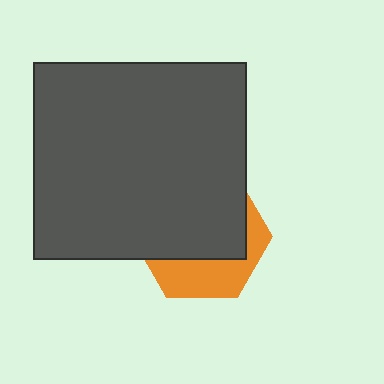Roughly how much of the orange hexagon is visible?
A small part of it is visible (roughly 35%).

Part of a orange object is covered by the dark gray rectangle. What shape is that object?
It is a hexagon.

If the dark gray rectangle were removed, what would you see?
You would see the complete orange hexagon.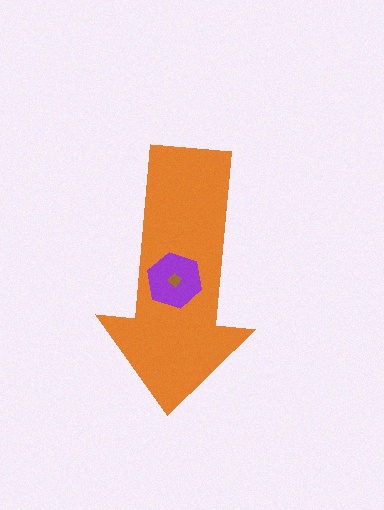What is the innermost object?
The brown diamond.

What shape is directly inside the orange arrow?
The purple hexagon.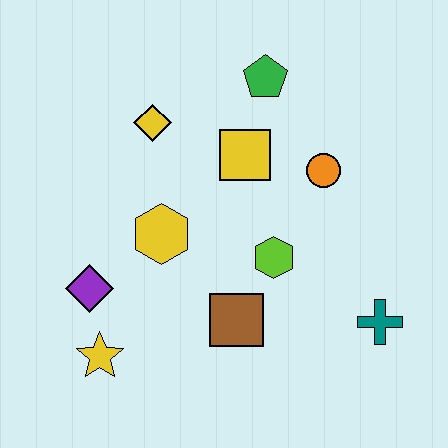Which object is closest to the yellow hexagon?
The purple diamond is closest to the yellow hexagon.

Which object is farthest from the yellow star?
The green pentagon is farthest from the yellow star.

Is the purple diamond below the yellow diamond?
Yes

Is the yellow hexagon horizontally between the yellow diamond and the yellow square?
Yes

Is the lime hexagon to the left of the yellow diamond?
No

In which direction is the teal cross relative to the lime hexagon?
The teal cross is to the right of the lime hexagon.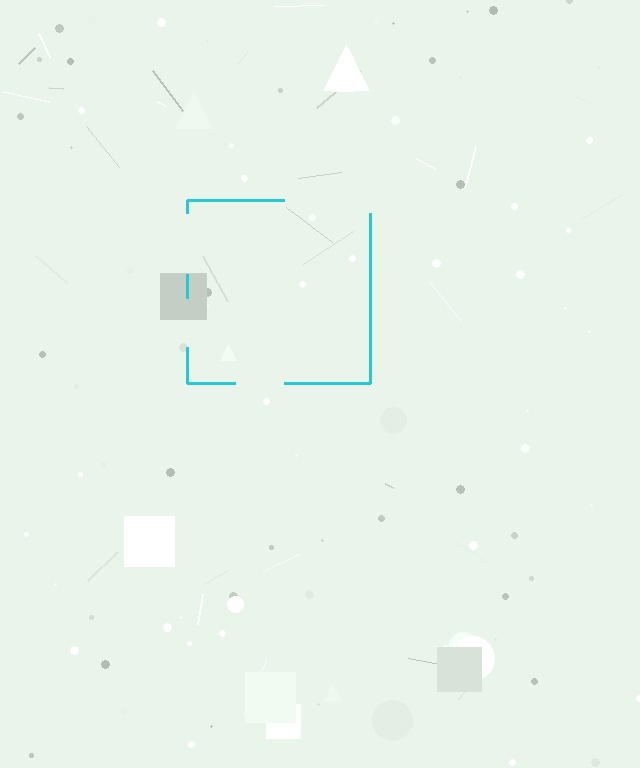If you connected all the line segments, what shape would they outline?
They would outline a square.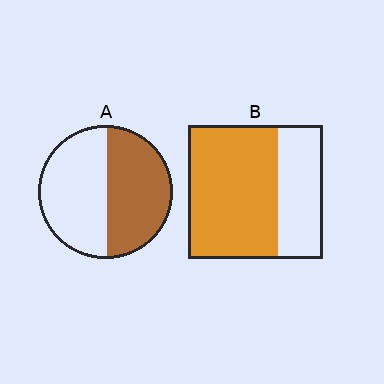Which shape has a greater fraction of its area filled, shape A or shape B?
Shape B.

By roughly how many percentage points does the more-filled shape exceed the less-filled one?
By roughly 20 percentage points (B over A).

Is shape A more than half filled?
Roughly half.